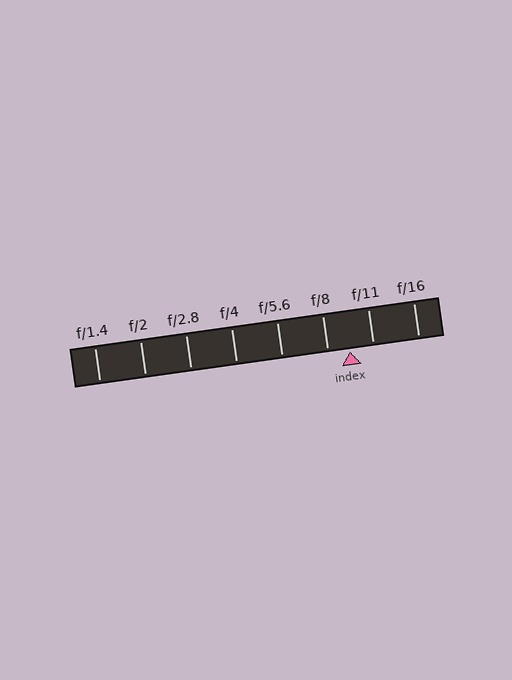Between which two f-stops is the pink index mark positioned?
The index mark is between f/8 and f/11.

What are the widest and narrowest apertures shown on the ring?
The widest aperture shown is f/1.4 and the narrowest is f/16.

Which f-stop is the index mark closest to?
The index mark is closest to f/8.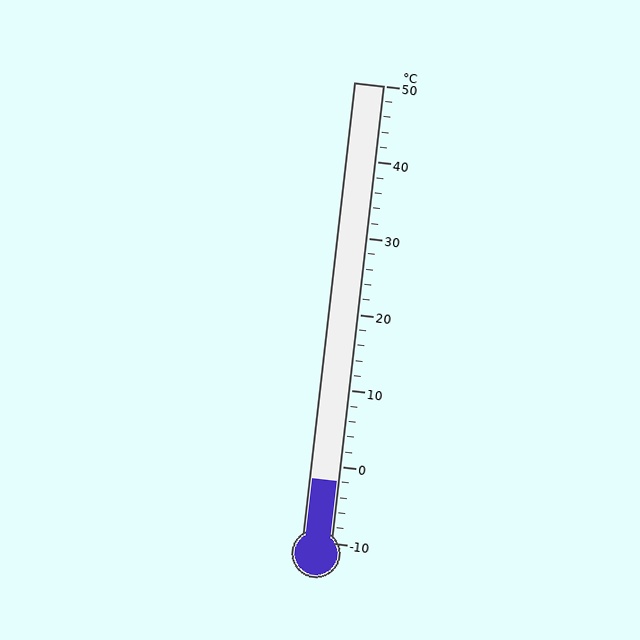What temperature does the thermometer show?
The thermometer shows approximately -2°C.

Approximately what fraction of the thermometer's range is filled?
The thermometer is filled to approximately 15% of its range.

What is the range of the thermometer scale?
The thermometer scale ranges from -10°C to 50°C.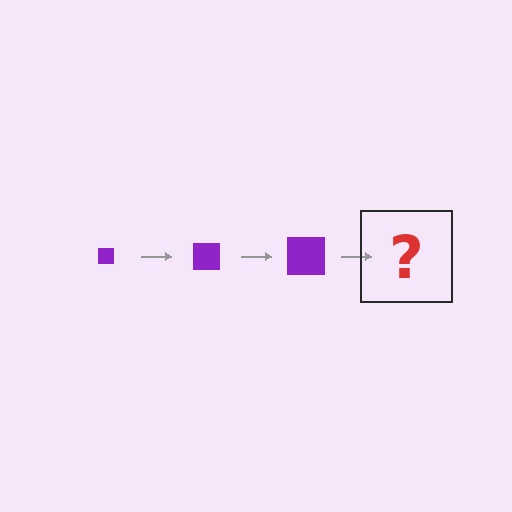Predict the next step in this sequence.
The next step is a purple square, larger than the previous one.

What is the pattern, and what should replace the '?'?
The pattern is that the square gets progressively larger each step. The '?' should be a purple square, larger than the previous one.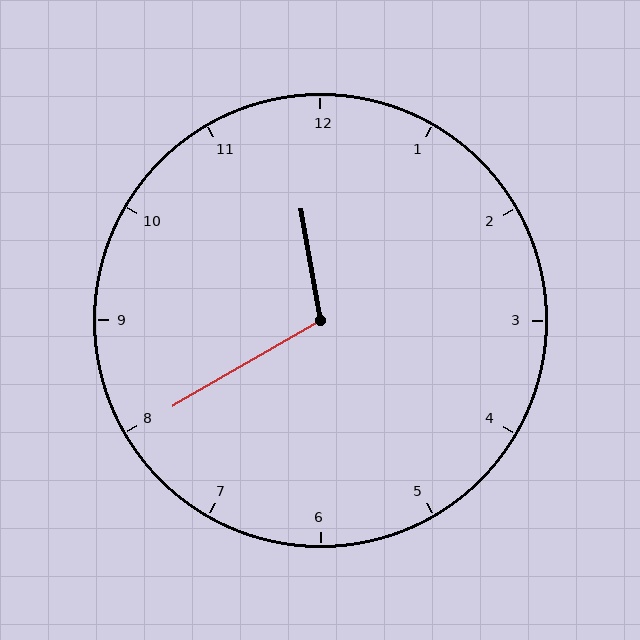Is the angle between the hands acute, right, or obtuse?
It is obtuse.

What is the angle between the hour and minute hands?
Approximately 110 degrees.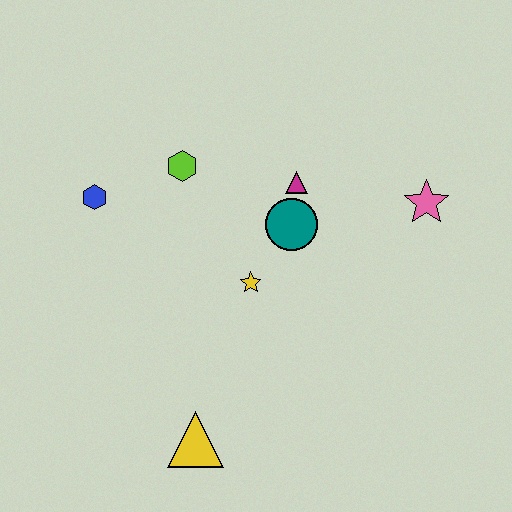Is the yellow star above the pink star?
No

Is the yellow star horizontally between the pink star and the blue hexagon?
Yes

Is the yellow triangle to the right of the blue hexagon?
Yes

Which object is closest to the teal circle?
The magenta triangle is closest to the teal circle.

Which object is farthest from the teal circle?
The yellow triangle is farthest from the teal circle.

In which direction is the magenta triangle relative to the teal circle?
The magenta triangle is above the teal circle.